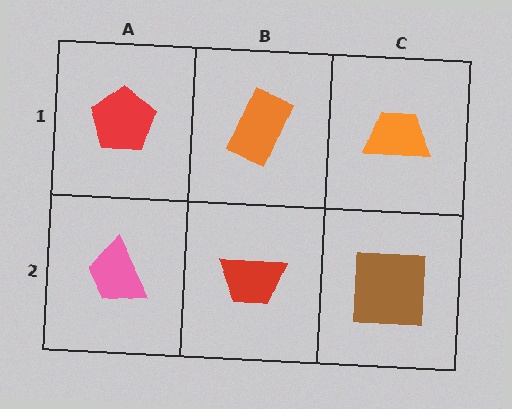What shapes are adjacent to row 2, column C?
An orange trapezoid (row 1, column C), a red trapezoid (row 2, column B).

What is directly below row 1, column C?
A brown square.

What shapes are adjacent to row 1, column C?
A brown square (row 2, column C), an orange rectangle (row 1, column B).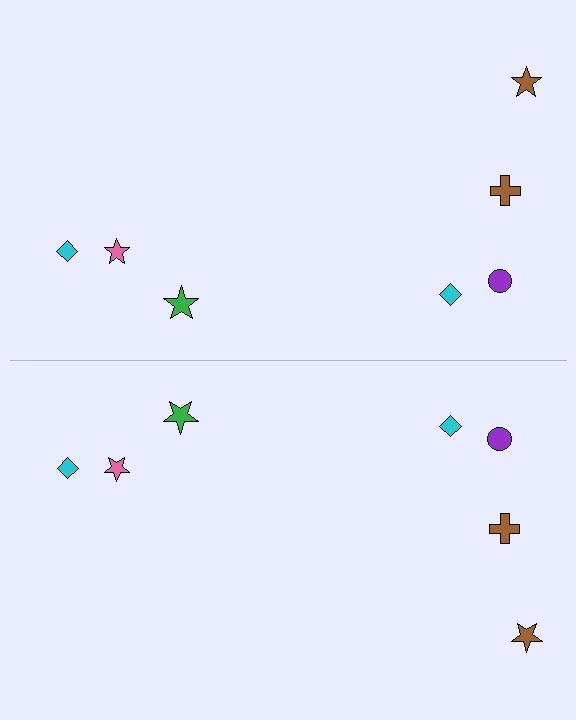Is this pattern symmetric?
Yes, this pattern has bilateral (reflection) symmetry.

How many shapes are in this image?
There are 14 shapes in this image.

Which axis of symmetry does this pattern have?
The pattern has a horizontal axis of symmetry running through the center of the image.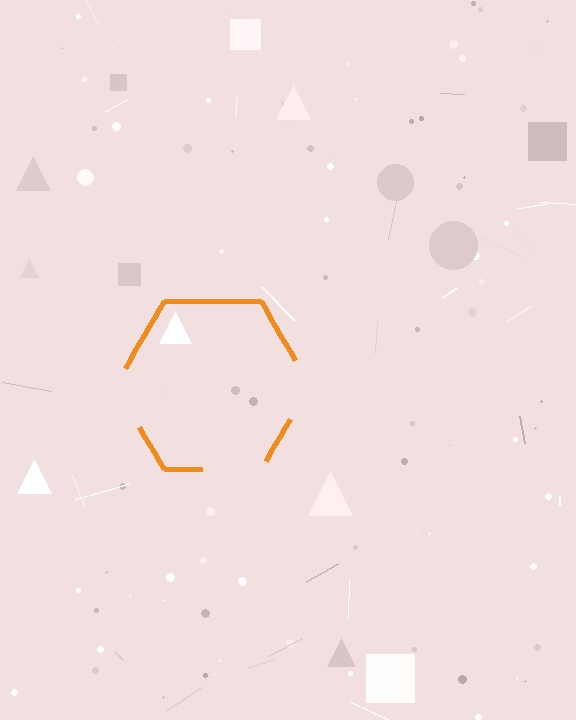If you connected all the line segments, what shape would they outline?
They would outline a hexagon.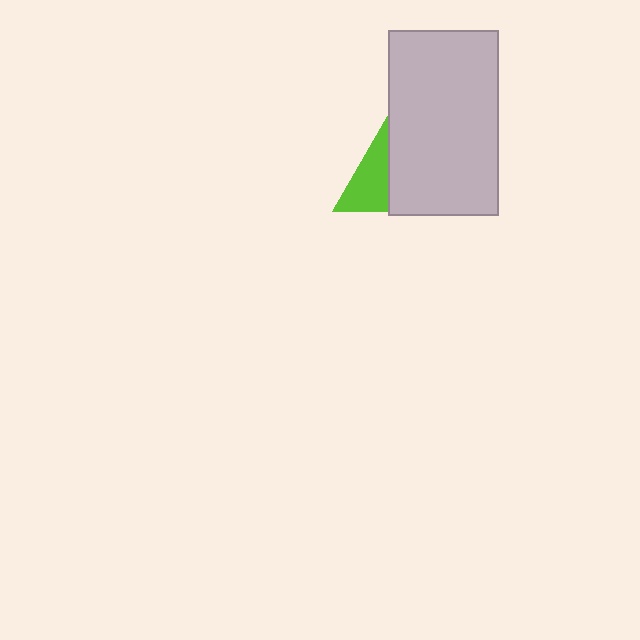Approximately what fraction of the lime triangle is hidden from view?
Roughly 57% of the lime triangle is hidden behind the light gray rectangle.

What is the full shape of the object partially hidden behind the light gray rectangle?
The partially hidden object is a lime triangle.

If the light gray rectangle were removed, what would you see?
You would see the complete lime triangle.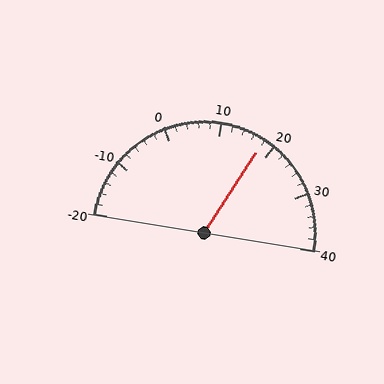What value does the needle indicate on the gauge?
The needle indicates approximately 18.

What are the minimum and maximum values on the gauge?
The gauge ranges from -20 to 40.